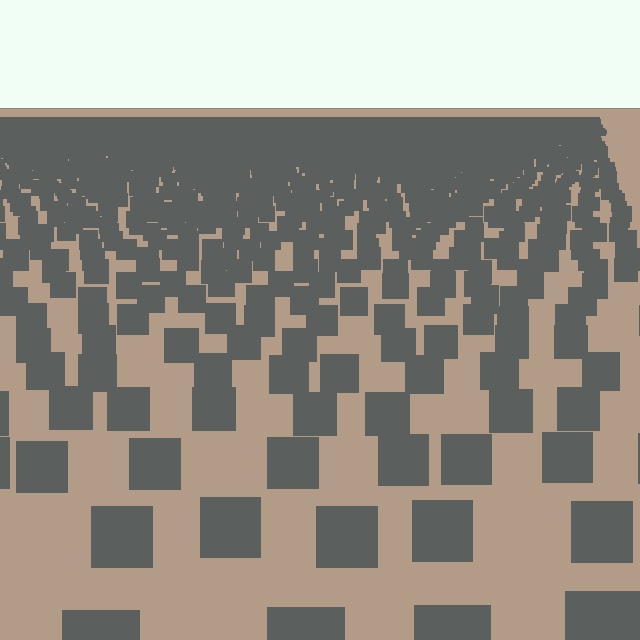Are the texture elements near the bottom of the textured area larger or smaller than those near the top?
Larger. Near the bottom, elements are closer to the viewer and appear at a bigger on-screen size.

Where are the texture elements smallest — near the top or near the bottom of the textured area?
Near the top.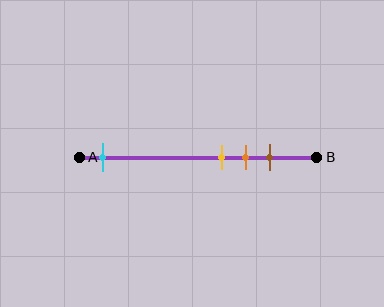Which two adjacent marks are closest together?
The yellow and orange marks are the closest adjacent pair.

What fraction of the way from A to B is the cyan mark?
The cyan mark is approximately 10% (0.1) of the way from A to B.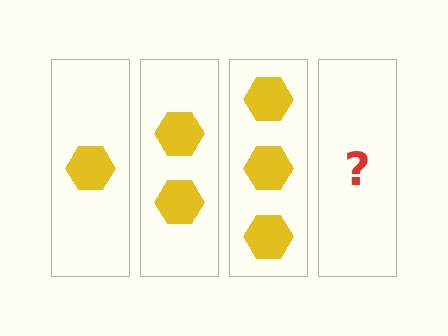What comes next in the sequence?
The next element should be 4 hexagons.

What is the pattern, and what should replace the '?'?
The pattern is that each step adds one more hexagon. The '?' should be 4 hexagons.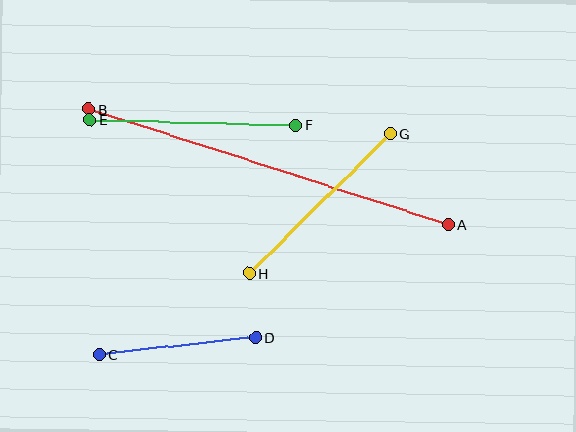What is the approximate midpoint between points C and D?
The midpoint is at approximately (178, 346) pixels.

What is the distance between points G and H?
The distance is approximately 198 pixels.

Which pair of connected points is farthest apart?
Points A and B are farthest apart.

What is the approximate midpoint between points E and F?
The midpoint is at approximately (193, 123) pixels.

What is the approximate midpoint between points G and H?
The midpoint is at approximately (320, 204) pixels.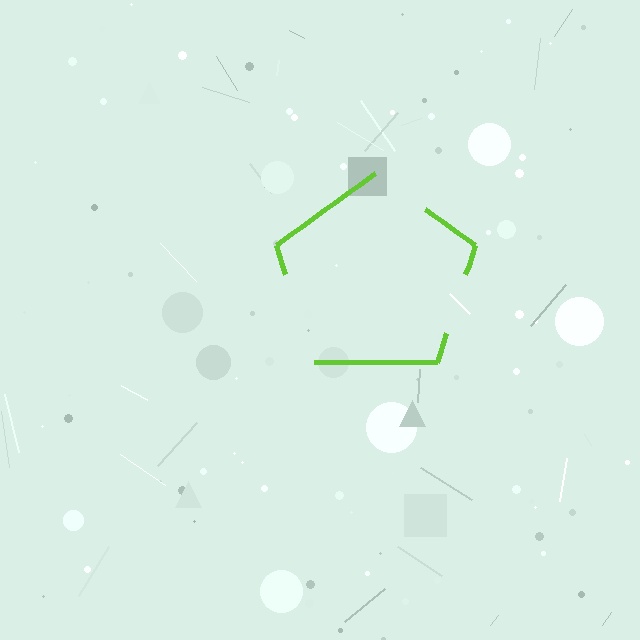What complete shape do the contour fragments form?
The contour fragments form a pentagon.